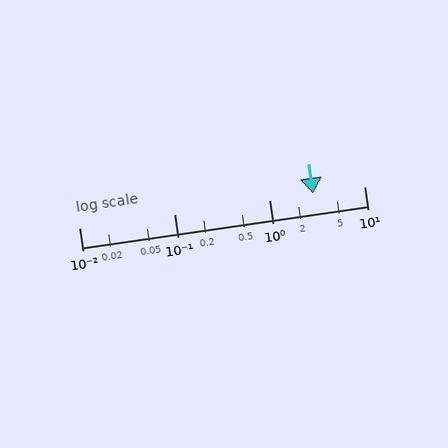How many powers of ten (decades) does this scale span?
The scale spans 3 decades, from 0.01 to 10.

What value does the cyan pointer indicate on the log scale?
The pointer indicates approximately 2.9.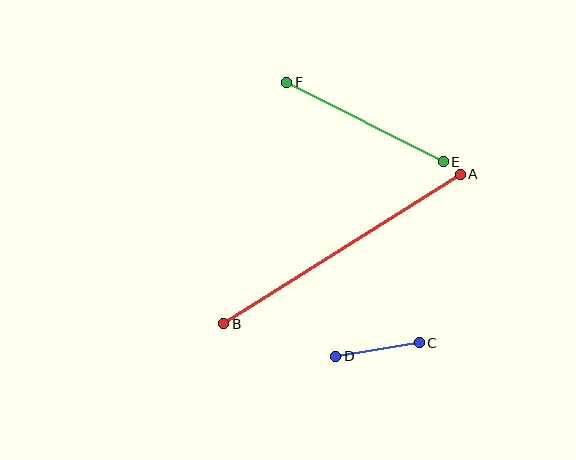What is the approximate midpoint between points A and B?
The midpoint is at approximately (342, 249) pixels.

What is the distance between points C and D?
The distance is approximately 84 pixels.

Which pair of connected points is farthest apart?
Points A and B are farthest apart.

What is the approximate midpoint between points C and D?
The midpoint is at approximately (377, 350) pixels.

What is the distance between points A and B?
The distance is approximately 280 pixels.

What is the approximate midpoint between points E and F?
The midpoint is at approximately (365, 122) pixels.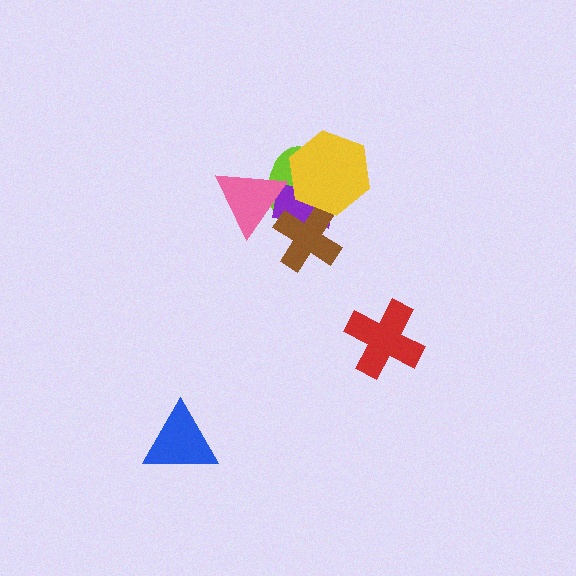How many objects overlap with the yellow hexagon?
3 objects overlap with the yellow hexagon.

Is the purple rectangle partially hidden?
Yes, it is partially covered by another shape.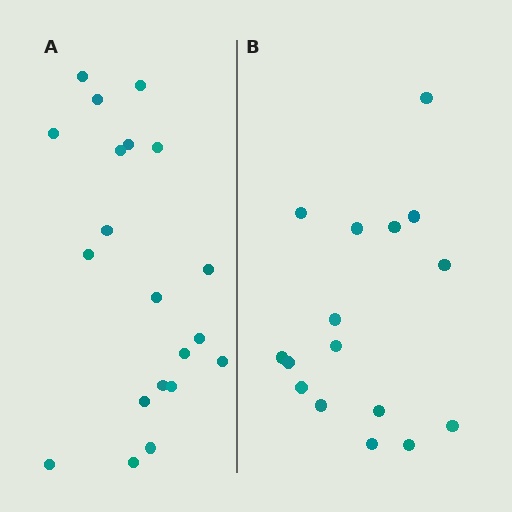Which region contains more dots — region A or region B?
Region A (the left region) has more dots.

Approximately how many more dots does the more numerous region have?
Region A has about 4 more dots than region B.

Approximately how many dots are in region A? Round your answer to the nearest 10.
About 20 dots.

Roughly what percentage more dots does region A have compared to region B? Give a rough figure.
About 25% more.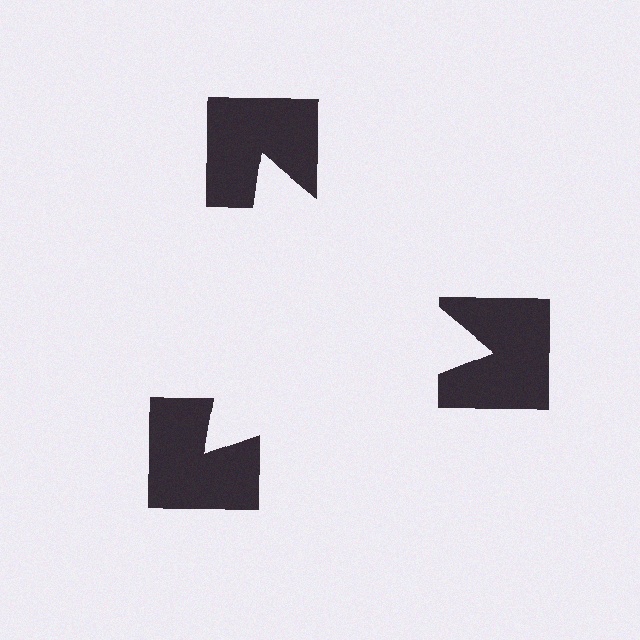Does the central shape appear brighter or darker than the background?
It typically appears slightly brighter than the background, even though no actual brightness change is drawn.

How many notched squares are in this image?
There are 3 — one at each vertex of the illusory triangle.